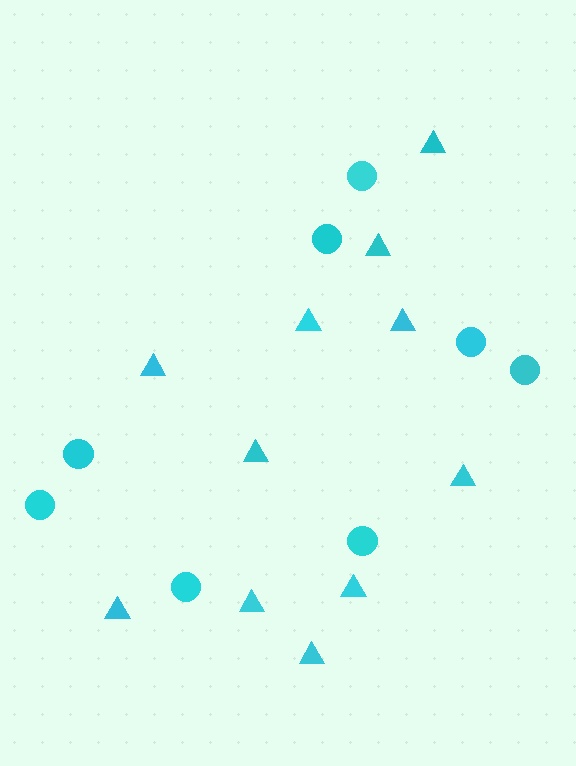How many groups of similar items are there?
There are 2 groups: one group of circles (8) and one group of triangles (11).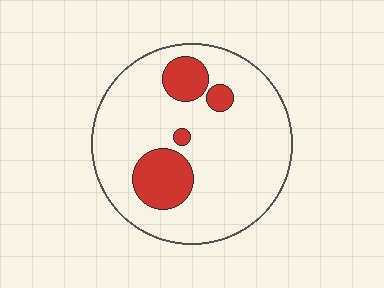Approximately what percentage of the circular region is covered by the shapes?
Approximately 15%.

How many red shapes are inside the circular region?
4.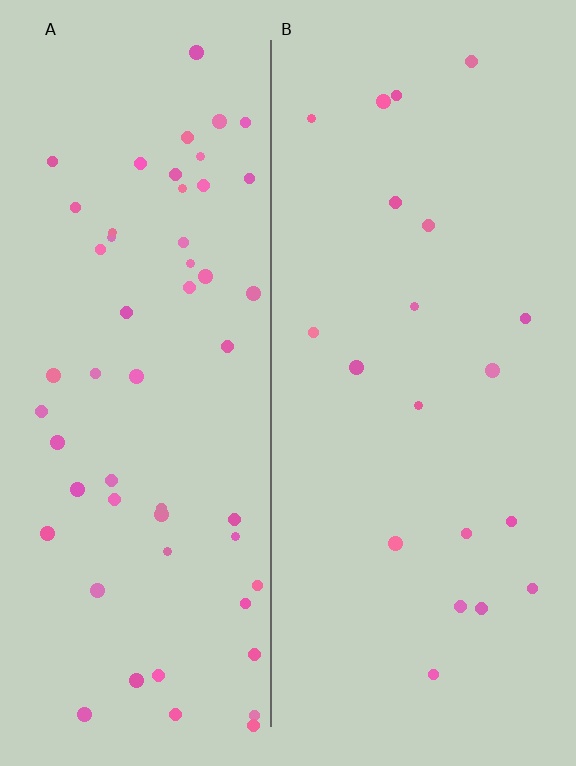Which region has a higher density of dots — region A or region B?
A (the left).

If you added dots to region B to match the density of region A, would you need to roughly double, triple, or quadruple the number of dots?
Approximately triple.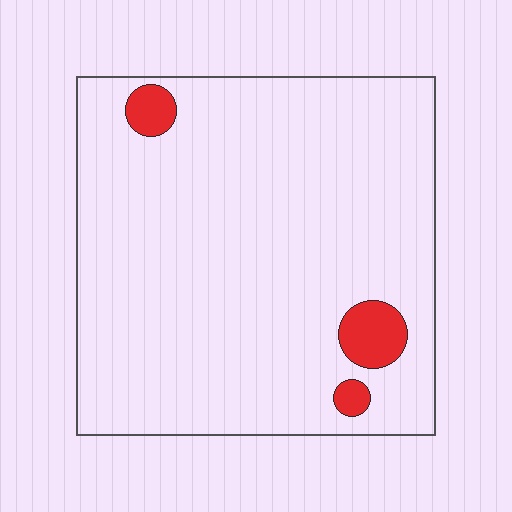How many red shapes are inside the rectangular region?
3.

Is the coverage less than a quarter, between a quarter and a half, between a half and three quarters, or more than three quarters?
Less than a quarter.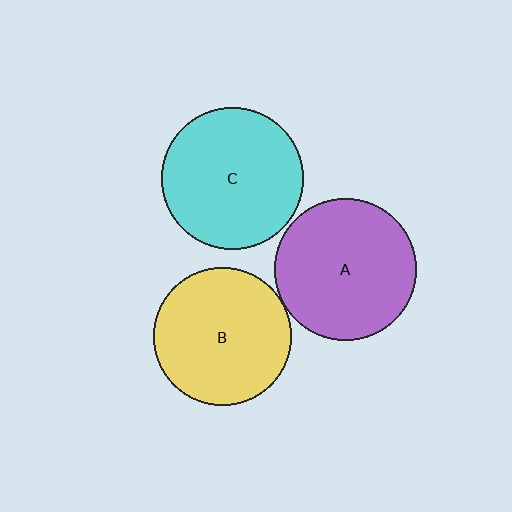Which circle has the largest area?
Circle A (purple).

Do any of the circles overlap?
No, none of the circles overlap.